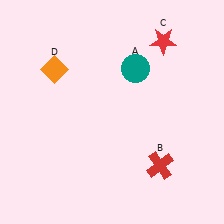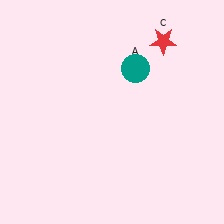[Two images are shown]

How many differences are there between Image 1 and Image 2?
There are 2 differences between the two images.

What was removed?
The orange diamond (D), the red cross (B) were removed in Image 2.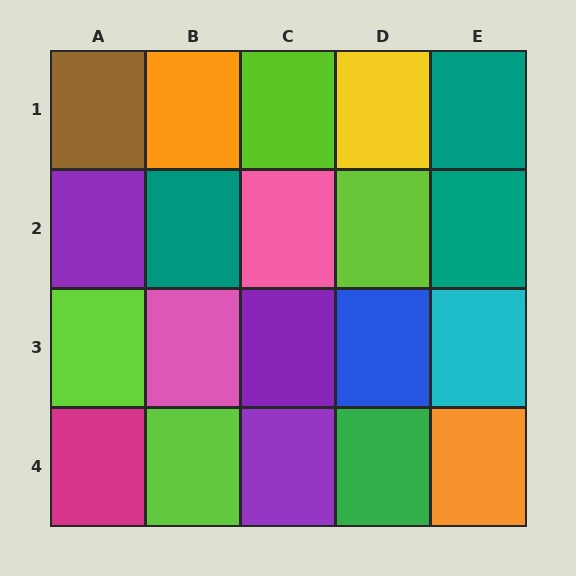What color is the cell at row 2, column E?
Teal.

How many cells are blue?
1 cell is blue.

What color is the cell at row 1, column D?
Yellow.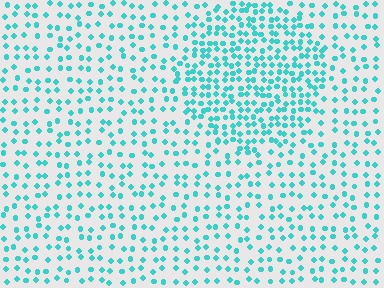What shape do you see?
I see a circle.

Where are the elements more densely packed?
The elements are more densely packed inside the circle boundary.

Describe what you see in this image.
The image contains small cyan elements arranged at two different densities. A circle-shaped region is visible where the elements are more densely packed than the surrounding area.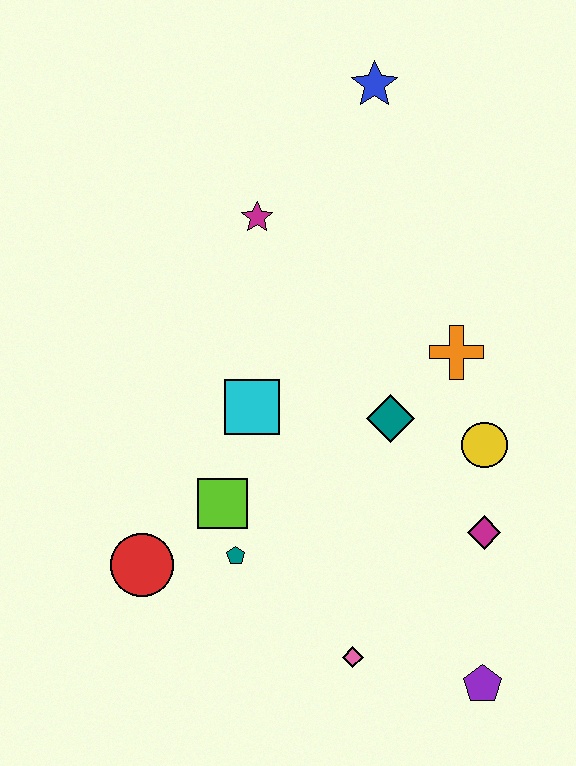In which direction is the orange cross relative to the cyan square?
The orange cross is to the right of the cyan square.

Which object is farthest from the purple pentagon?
The blue star is farthest from the purple pentagon.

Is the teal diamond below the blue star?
Yes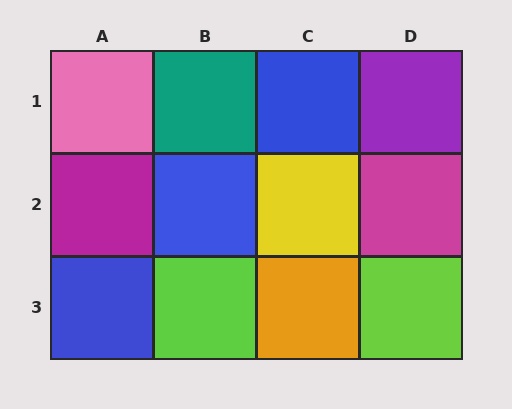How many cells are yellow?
1 cell is yellow.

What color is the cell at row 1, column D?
Purple.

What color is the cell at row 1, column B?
Teal.